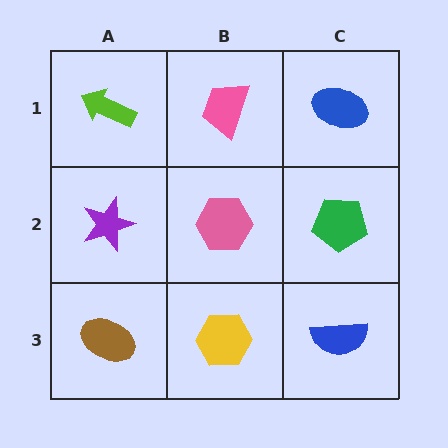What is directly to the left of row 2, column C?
A pink hexagon.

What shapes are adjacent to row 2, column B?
A pink trapezoid (row 1, column B), a yellow hexagon (row 3, column B), a purple star (row 2, column A), a green pentagon (row 2, column C).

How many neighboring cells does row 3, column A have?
2.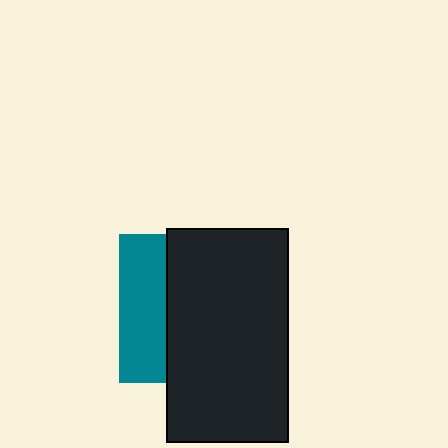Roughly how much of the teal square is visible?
A small part of it is visible (roughly 31%).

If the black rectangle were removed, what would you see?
You would see the complete teal square.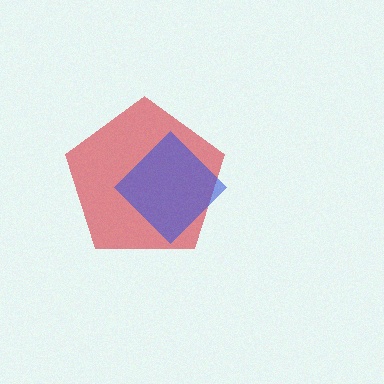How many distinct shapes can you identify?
There are 2 distinct shapes: a red pentagon, a blue diamond.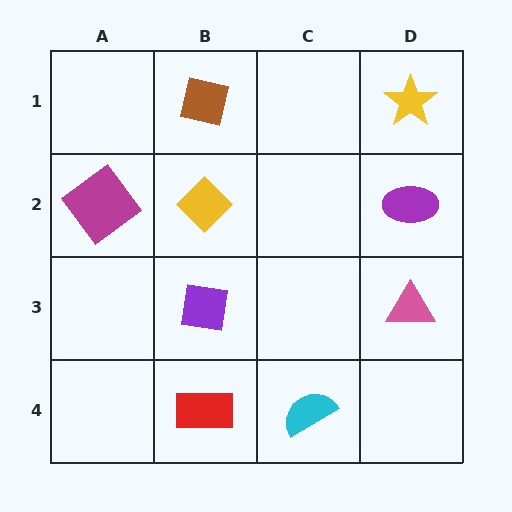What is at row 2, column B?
A yellow diamond.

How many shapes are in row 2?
3 shapes.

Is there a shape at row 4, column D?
No, that cell is empty.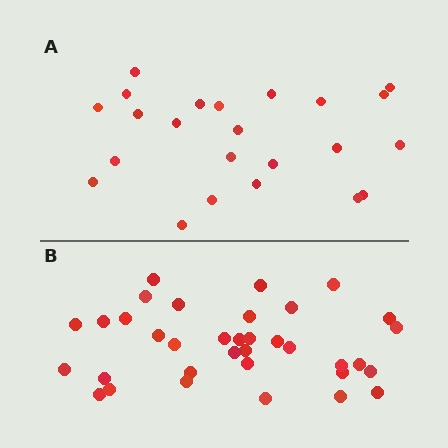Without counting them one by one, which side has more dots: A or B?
Region B (the bottom region) has more dots.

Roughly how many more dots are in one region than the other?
Region B has roughly 12 or so more dots than region A.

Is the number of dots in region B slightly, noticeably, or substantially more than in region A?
Region B has substantially more. The ratio is roughly 1.5 to 1.